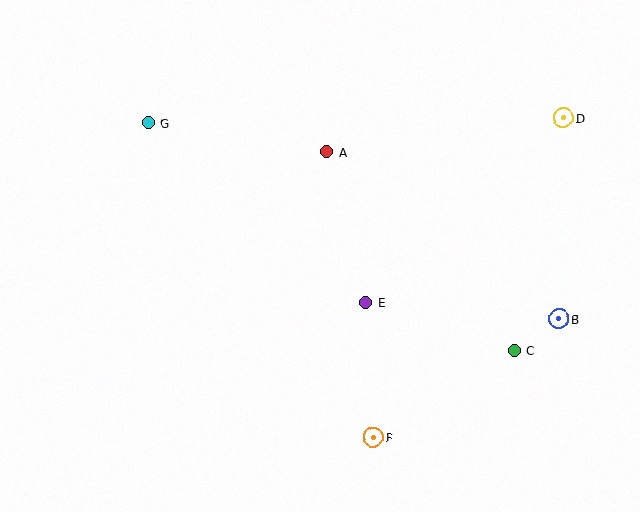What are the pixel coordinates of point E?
Point E is at (365, 302).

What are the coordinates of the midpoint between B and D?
The midpoint between B and D is at (561, 218).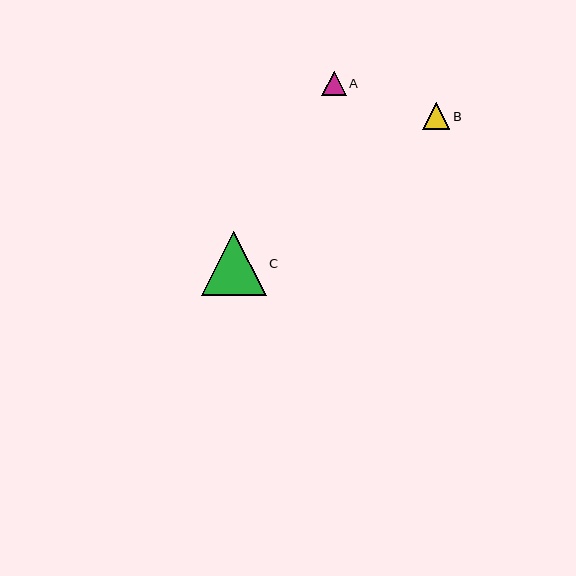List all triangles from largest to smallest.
From largest to smallest: C, B, A.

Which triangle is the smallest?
Triangle A is the smallest with a size of approximately 24 pixels.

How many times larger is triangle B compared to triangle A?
Triangle B is approximately 1.1 times the size of triangle A.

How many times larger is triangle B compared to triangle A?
Triangle B is approximately 1.1 times the size of triangle A.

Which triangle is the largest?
Triangle C is the largest with a size of approximately 64 pixels.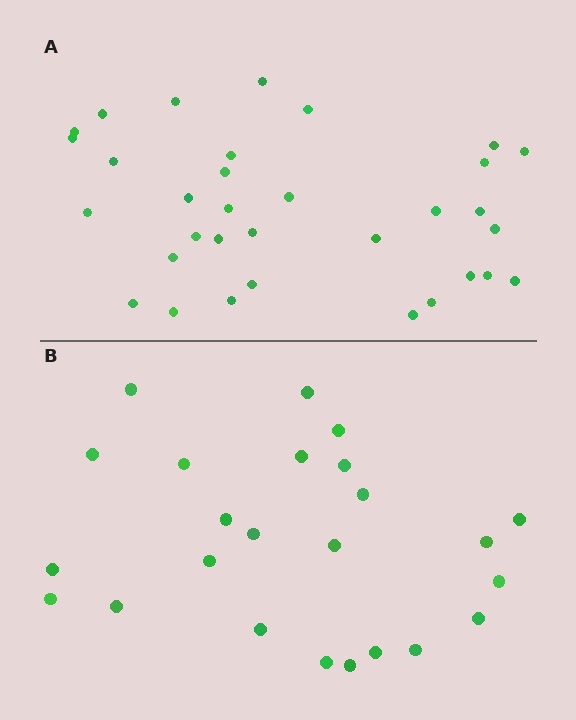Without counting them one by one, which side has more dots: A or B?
Region A (the top region) has more dots.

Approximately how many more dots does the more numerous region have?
Region A has roughly 8 or so more dots than region B.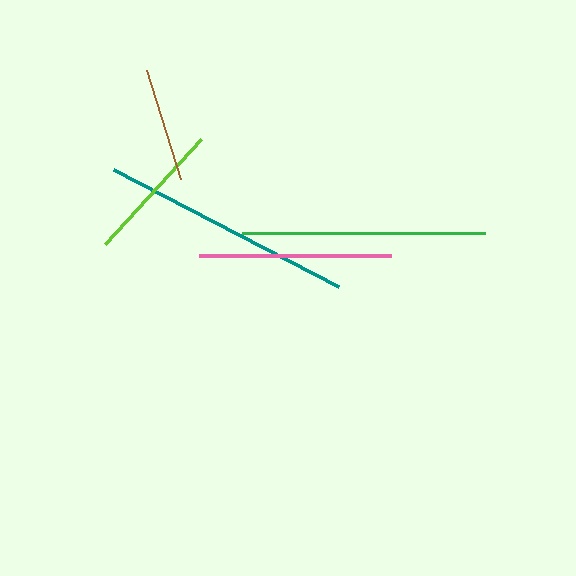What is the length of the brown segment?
The brown segment is approximately 114 pixels long.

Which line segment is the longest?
The teal line is the longest at approximately 253 pixels.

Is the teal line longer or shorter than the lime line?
The teal line is longer than the lime line.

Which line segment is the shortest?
The brown line is the shortest at approximately 114 pixels.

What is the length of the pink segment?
The pink segment is approximately 192 pixels long.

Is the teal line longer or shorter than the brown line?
The teal line is longer than the brown line.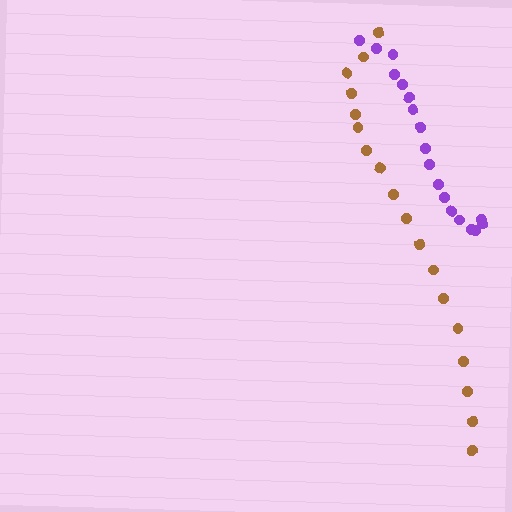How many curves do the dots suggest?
There are 2 distinct paths.